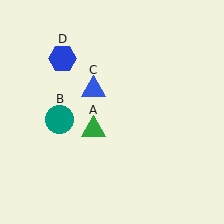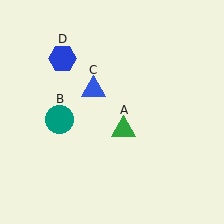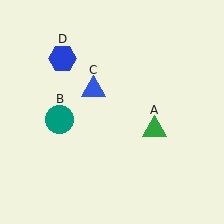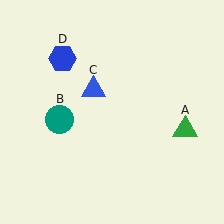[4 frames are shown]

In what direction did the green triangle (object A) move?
The green triangle (object A) moved right.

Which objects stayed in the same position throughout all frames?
Teal circle (object B) and blue triangle (object C) and blue hexagon (object D) remained stationary.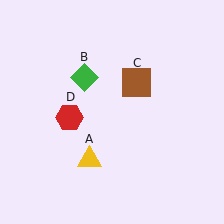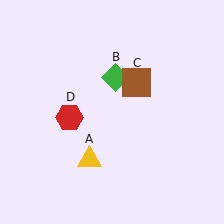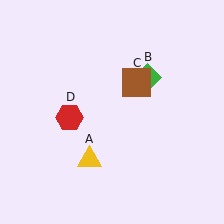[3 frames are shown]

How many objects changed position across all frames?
1 object changed position: green diamond (object B).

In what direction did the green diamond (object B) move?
The green diamond (object B) moved right.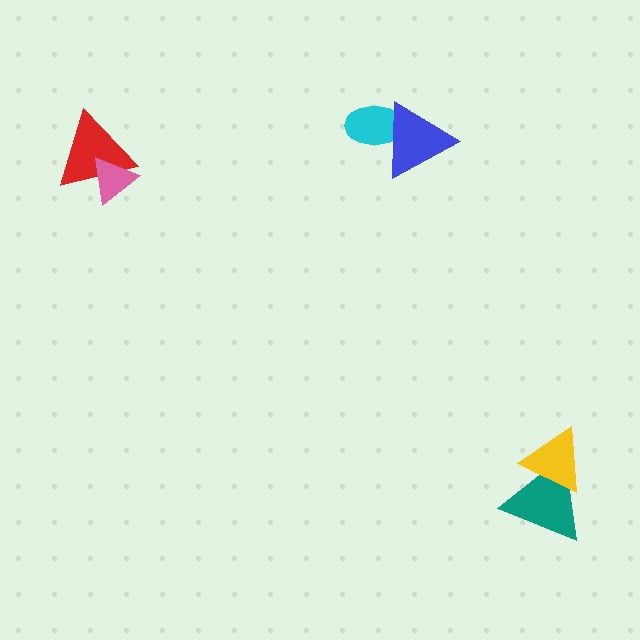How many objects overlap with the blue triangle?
1 object overlaps with the blue triangle.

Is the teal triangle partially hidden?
Yes, it is partially covered by another shape.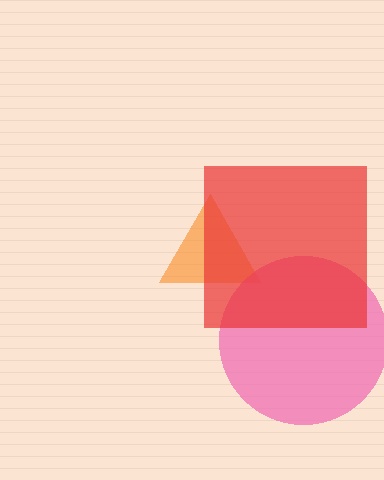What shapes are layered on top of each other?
The layered shapes are: an orange triangle, a pink circle, a red square.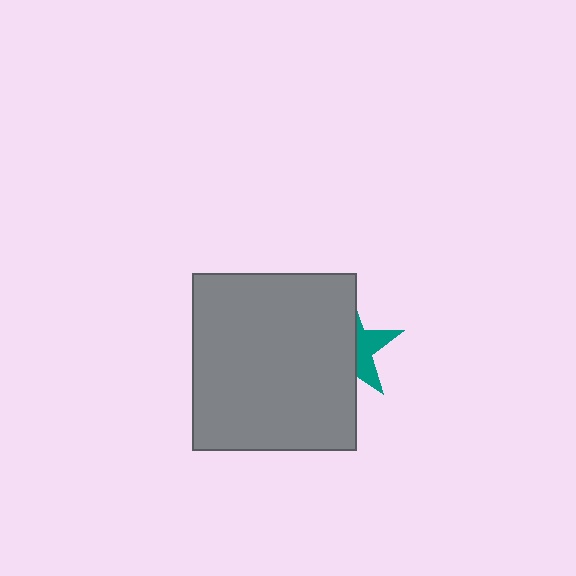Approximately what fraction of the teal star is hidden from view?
Roughly 64% of the teal star is hidden behind the gray rectangle.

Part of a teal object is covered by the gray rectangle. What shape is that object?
It is a star.